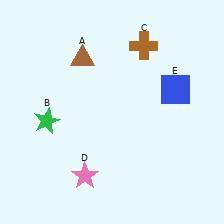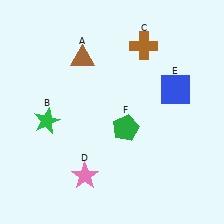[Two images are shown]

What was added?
A green pentagon (F) was added in Image 2.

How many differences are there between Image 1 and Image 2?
There is 1 difference between the two images.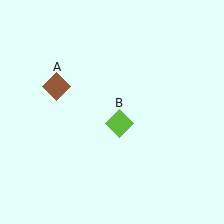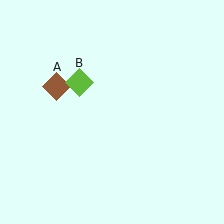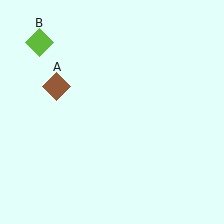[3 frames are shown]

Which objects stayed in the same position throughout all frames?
Brown diamond (object A) remained stationary.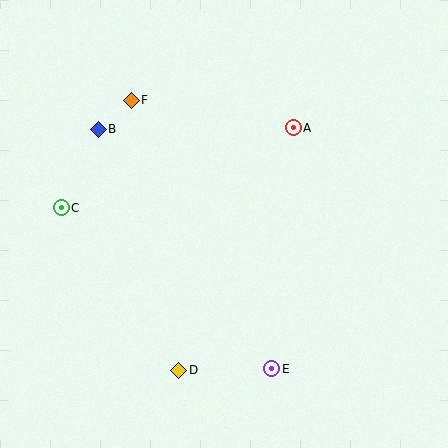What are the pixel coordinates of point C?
Point C is at (61, 208).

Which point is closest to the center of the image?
Point A at (293, 128) is closest to the center.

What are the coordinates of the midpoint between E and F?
The midpoint between E and F is at (201, 235).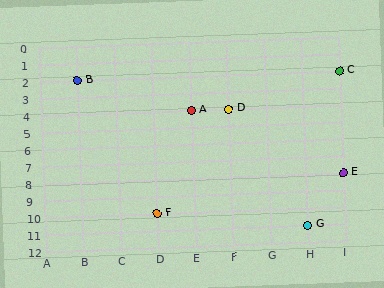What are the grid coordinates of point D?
Point D is at grid coordinates (F, 4).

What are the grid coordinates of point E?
Point E is at grid coordinates (I, 8).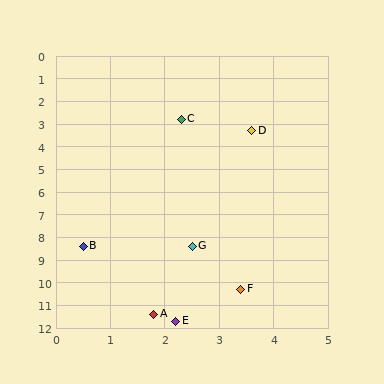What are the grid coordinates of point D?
Point D is at approximately (3.6, 3.3).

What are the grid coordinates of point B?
Point B is at approximately (0.5, 8.4).